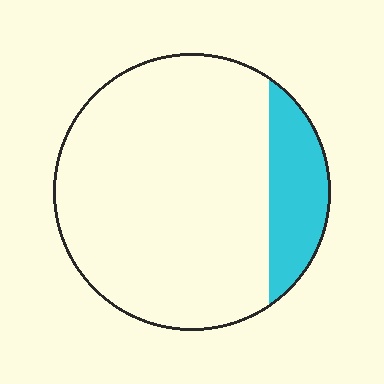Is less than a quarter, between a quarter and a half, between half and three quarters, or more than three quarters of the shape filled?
Less than a quarter.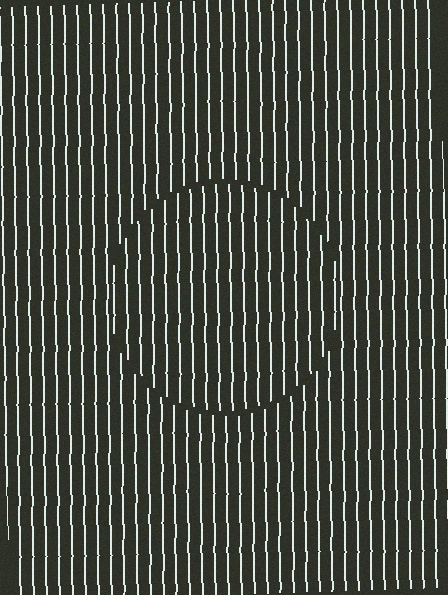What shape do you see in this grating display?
An illusory circle. The interior of the shape contains the same grating, shifted by half a period — the contour is defined by the phase discontinuity where line-ends from the inner and outer gratings abut.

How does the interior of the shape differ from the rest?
The interior of the shape contains the same grating, shifted by half a period — the contour is defined by the phase discontinuity where line-ends from the inner and outer gratings abut.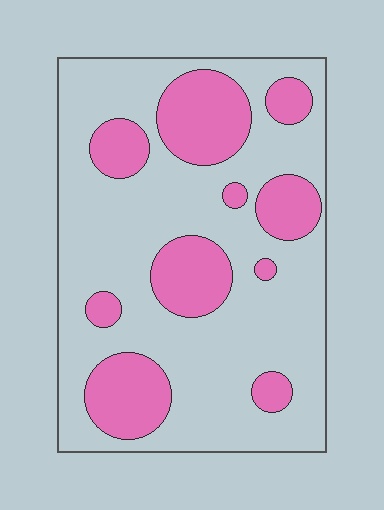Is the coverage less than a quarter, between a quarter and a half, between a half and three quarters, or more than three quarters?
Between a quarter and a half.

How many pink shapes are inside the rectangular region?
10.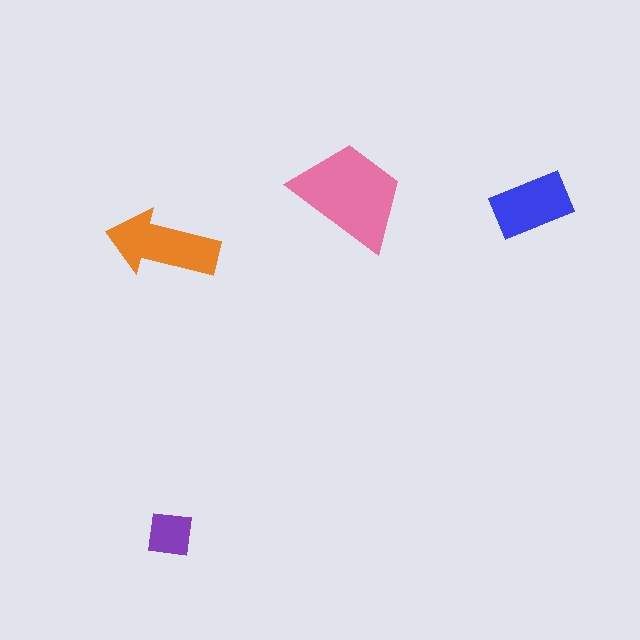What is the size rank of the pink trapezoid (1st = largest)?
1st.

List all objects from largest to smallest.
The pink trapezoid, the orange arrow, the blue rectangle, the purple square.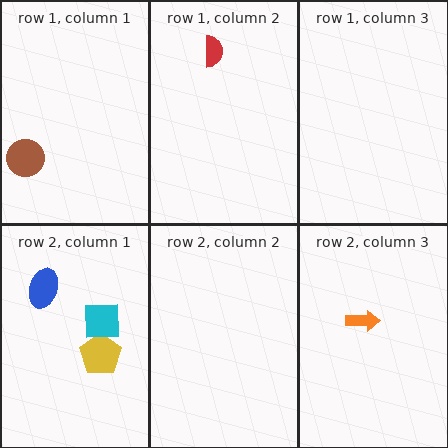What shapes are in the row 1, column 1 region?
The brown circle.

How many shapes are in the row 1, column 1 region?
1.